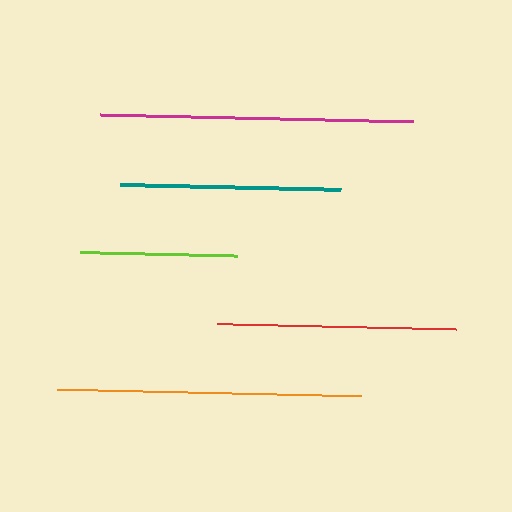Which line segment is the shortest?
The lime line is the shortest at approximately 158 pixels.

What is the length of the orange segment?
The orange segment is approximately 304 pixels long.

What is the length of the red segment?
The red segment is approximately 239 pixels long.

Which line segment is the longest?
The magenta line is the longest at approximately 312 pixels.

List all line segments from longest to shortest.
From longest to shortest: magenta, orange, red, teal, lime.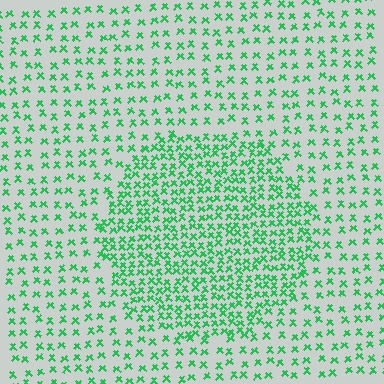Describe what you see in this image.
The image contains small green elements arranged at two different densities. A circle-shaped region is visible where the elements are more densely packed than the surrounding area.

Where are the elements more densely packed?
The elements are more densely packed inside the circle boundary.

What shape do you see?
I see a circle.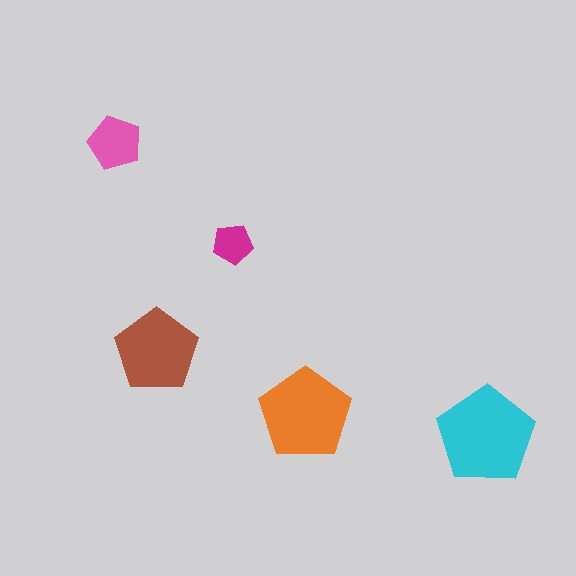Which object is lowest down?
The cyan pentagon is bottommost.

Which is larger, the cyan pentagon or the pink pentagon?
The cyan one.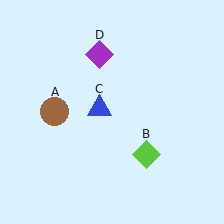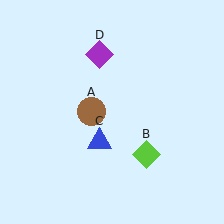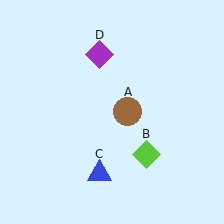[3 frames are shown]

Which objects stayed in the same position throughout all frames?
Lime diamond (object B) and purple diamond (object D) remained stationary.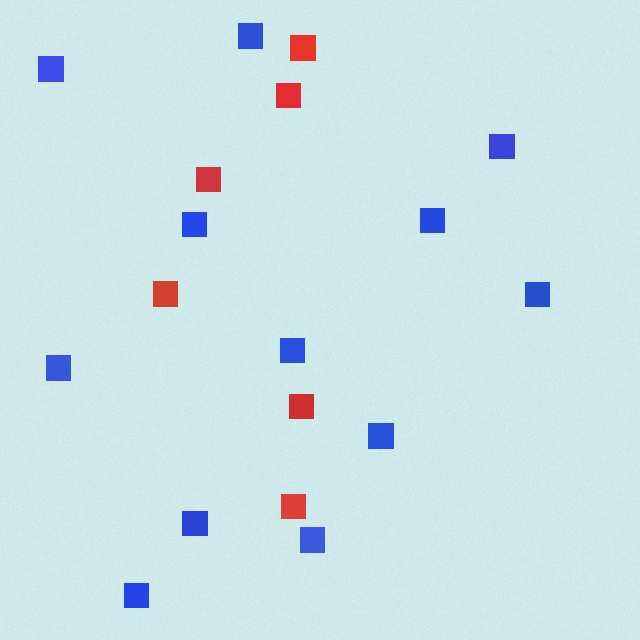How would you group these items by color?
There are 2 groups: one group of red squares (6) and one group of blue squares (12).